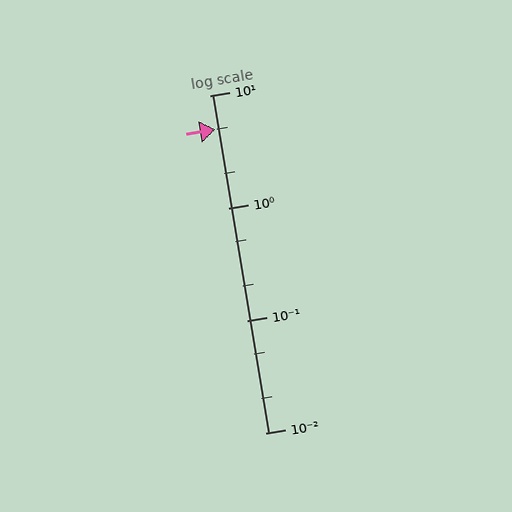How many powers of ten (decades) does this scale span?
The scale spans 3 decades, from 0.01 to 10.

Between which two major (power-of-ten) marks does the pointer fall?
The pointer is between 1 and 10.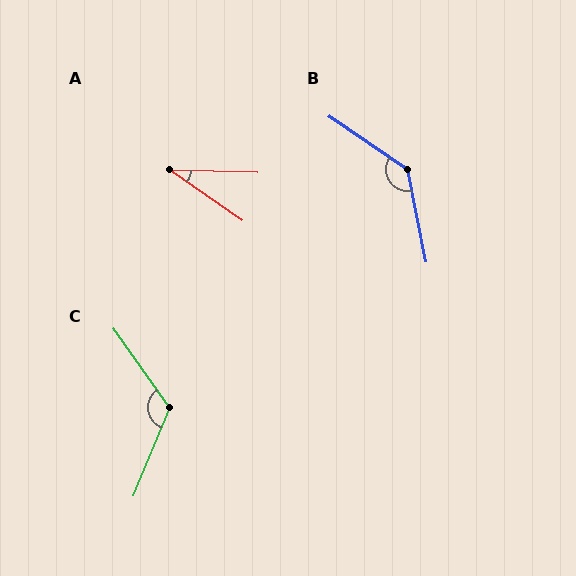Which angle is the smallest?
A, at approximately 33 degrees.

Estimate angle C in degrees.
Approximately 122 degrees.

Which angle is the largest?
B, at approximately 136 degrees.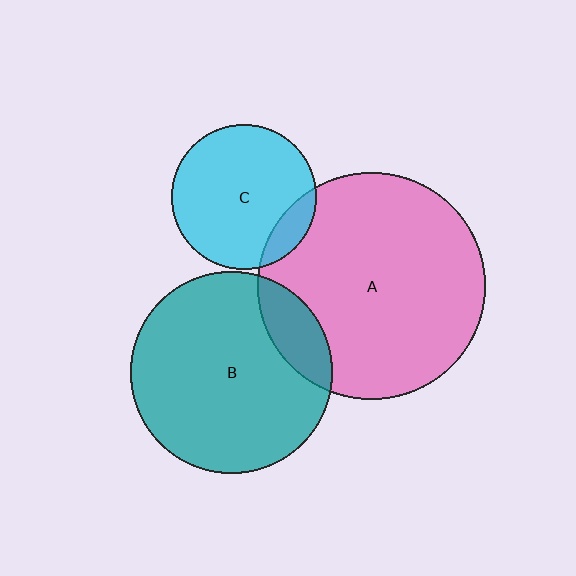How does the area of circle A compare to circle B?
Approximately 1.3 times.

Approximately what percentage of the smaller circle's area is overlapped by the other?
Approximately 15%.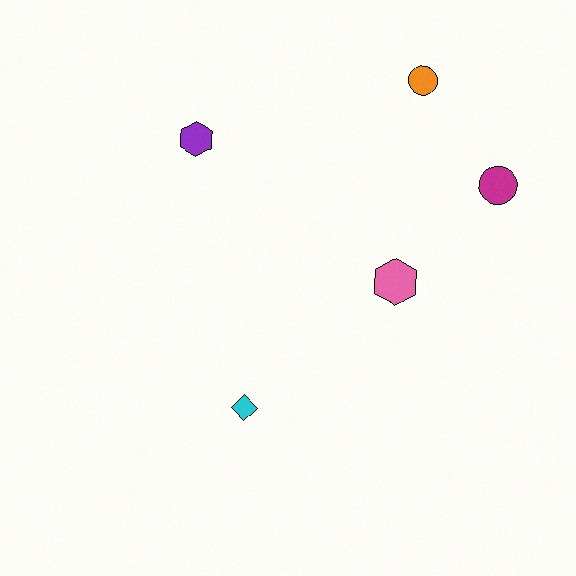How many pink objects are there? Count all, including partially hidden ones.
There is 1 pink object.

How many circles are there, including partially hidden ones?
There are 2 circles.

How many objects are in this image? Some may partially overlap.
There are 5 objects.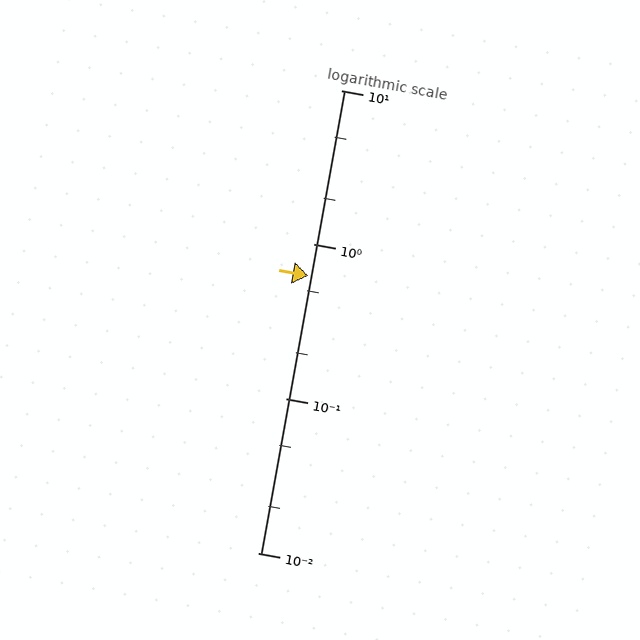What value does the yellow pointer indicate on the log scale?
The pointer indicates approximately 0.63.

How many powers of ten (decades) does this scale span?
The scale spans 3 decades, from 0.01 to 10.